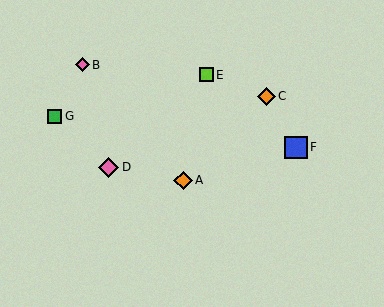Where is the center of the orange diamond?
The center of the orange diamond is at (266, 96).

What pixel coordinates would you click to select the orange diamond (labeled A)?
Click at (183, 180) to select the orange diamond A.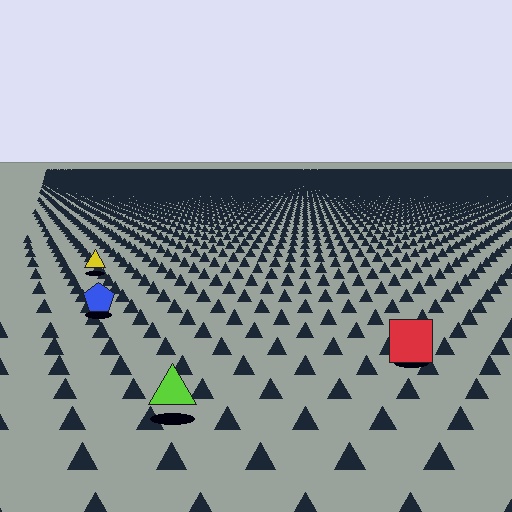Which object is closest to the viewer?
The lime triangle is closest. The texture marks near it are larger and more spread out.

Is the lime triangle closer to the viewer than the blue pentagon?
Yes. The lime triangle is closer — you can tell from the texture gradient: the ground texture is coarser near it.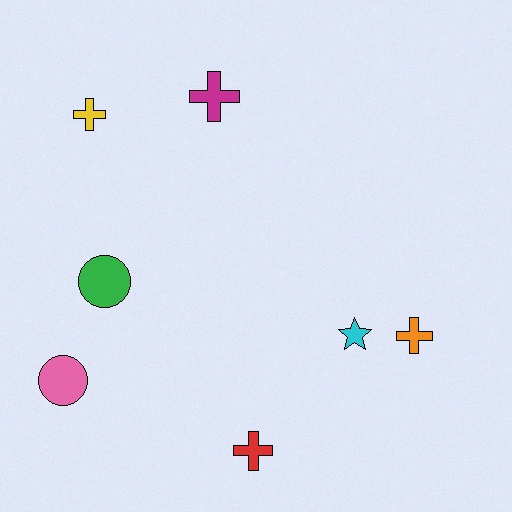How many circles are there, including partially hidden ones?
There are 2 circles.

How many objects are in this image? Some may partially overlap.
There are 7 objects.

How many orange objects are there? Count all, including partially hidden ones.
There is 1 orange object.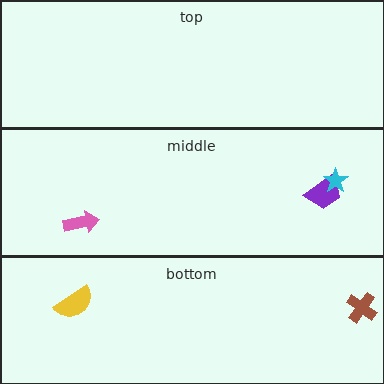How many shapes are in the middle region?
3.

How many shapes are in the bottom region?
2.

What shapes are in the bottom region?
The brown cross, the yellow semicircle.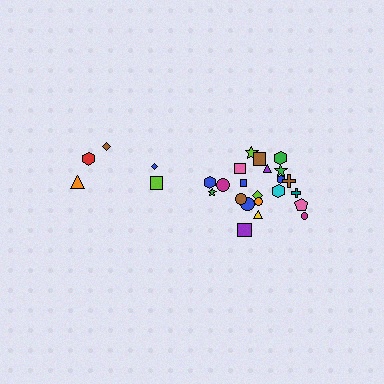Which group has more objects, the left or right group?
The right group.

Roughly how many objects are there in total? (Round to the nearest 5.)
Roughly 25 objects in total.